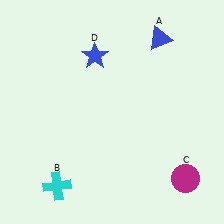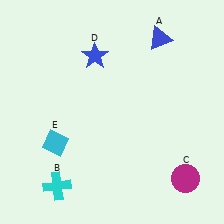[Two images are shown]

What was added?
A cyan diamond (E) was added in Image 2.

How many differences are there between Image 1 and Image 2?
There is 1 difference between the two images.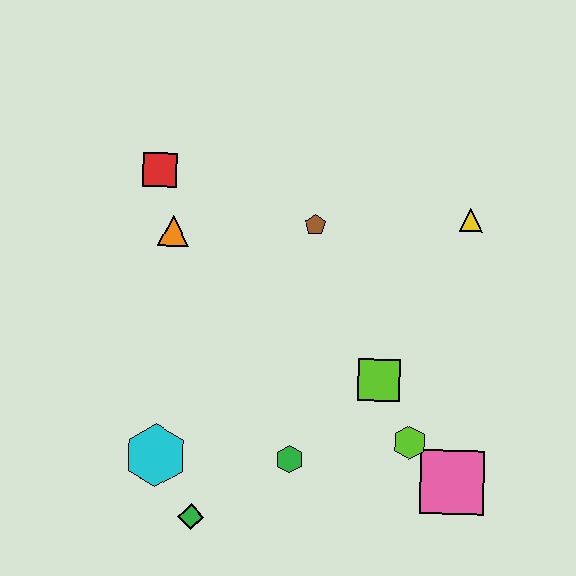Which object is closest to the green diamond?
The cyan hexagon is closest to the green diamond.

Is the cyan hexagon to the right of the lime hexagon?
No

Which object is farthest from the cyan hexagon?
The yellow triangle is farthest from the cyan hexagon.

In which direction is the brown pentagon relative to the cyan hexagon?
The brown pentagon is above the cyan hexagon.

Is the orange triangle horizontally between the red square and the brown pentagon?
Yes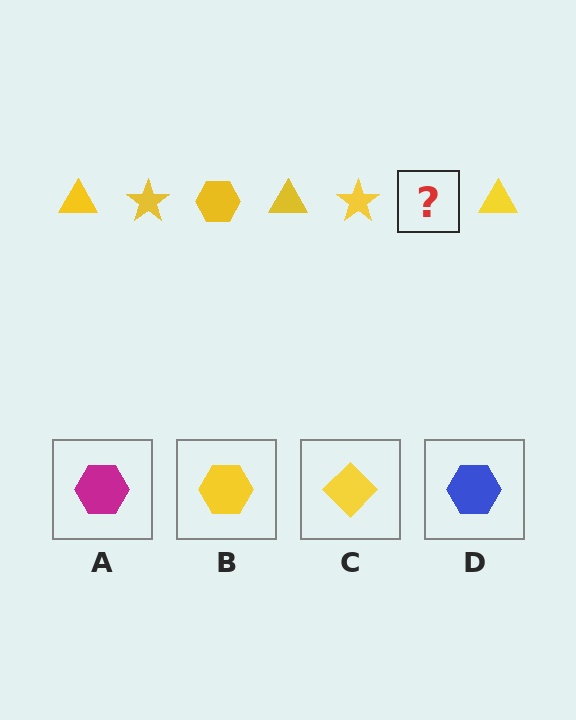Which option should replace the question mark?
Option B.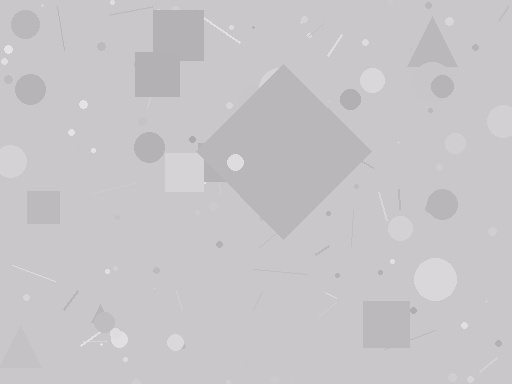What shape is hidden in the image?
A diamond is hidden in the image.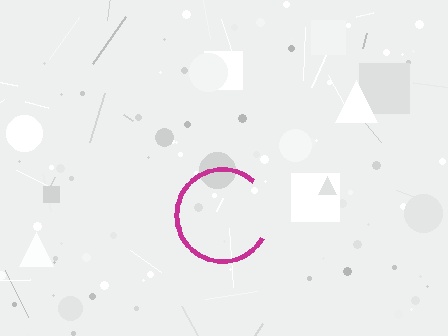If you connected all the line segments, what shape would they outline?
They would outline a circle.